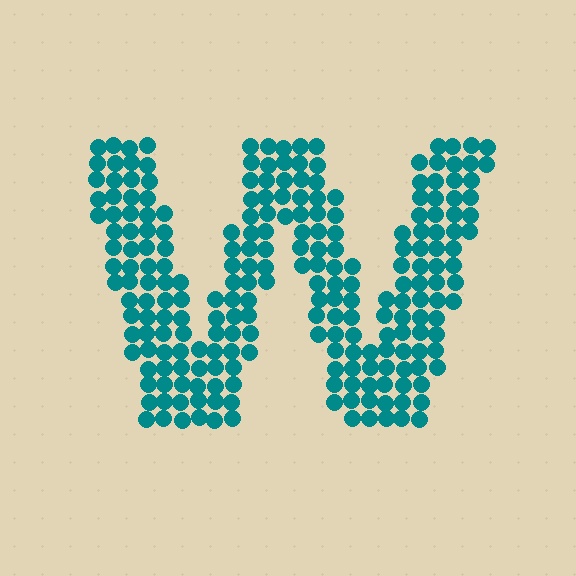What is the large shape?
The large shape is the letter W.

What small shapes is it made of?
It is made of small circles.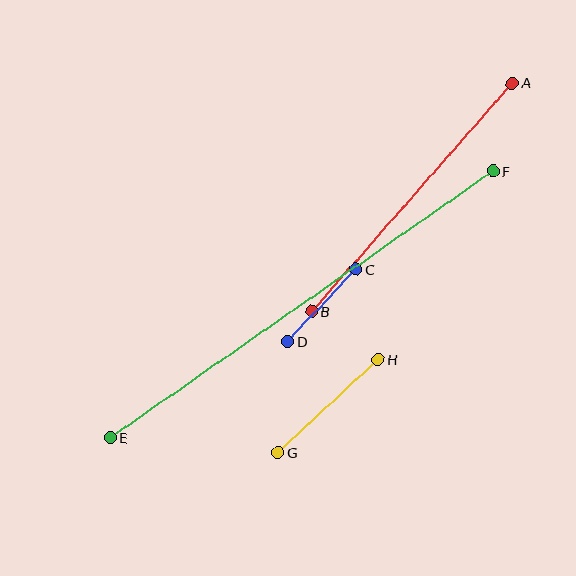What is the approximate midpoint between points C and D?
The midpoint is at approximately (322, 305) pixels.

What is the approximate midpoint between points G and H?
The midpoint is at approximately (328, 406) pixels.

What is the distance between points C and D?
The distance is approximately 100 pixels.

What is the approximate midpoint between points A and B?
The midpoint is at approximately (412, 197) pixels.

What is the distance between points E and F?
The distance is approximately 467 pixels.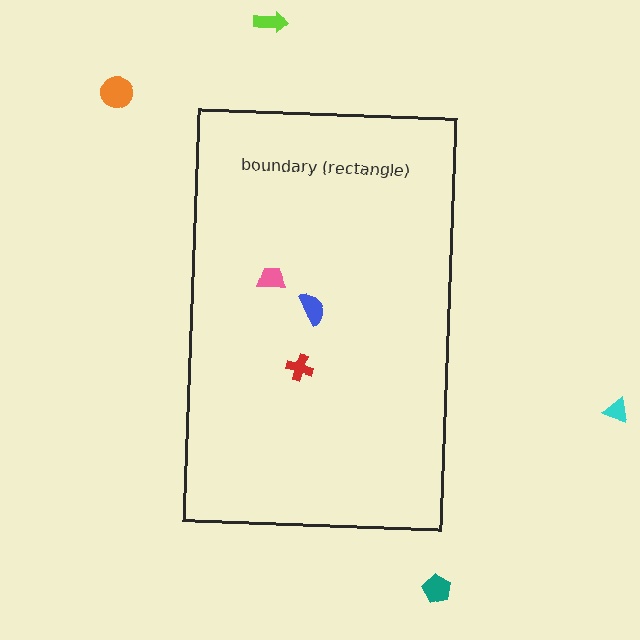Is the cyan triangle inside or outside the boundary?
Outside.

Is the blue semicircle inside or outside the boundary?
Inside.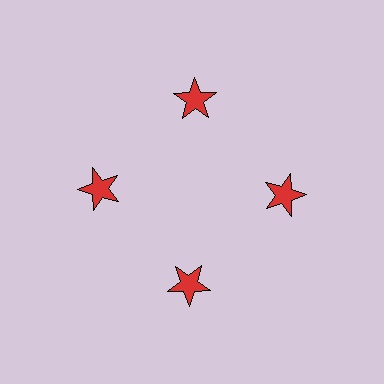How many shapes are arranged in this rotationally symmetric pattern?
There are 4 shapes, arranged in 4 groups of 1.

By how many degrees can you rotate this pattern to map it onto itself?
The pattern maps onto itself every 90 degrees of rotation.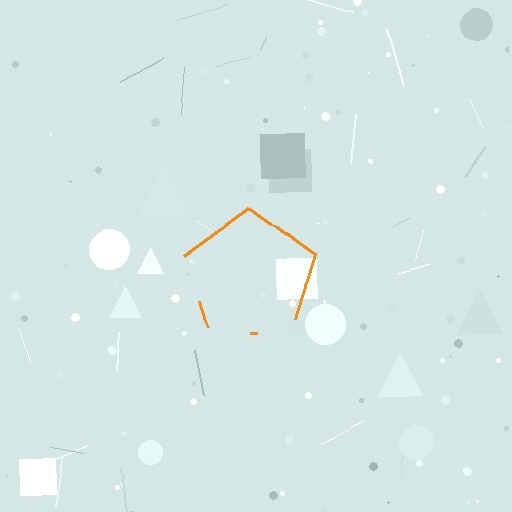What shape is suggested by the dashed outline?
The dashed outline suggests a pentagon.